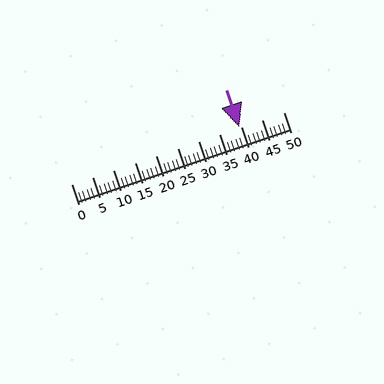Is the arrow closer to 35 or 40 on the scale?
The arrow is closer to 40.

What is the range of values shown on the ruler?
The ruler shows values from 0 to 50.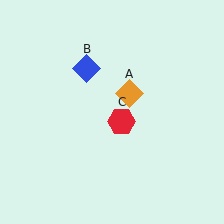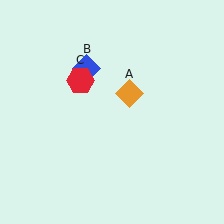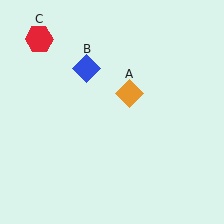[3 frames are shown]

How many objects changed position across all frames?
1 object changed position: red hexagon (object C).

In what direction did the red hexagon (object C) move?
The red hexagon (object C) moved up and to the left.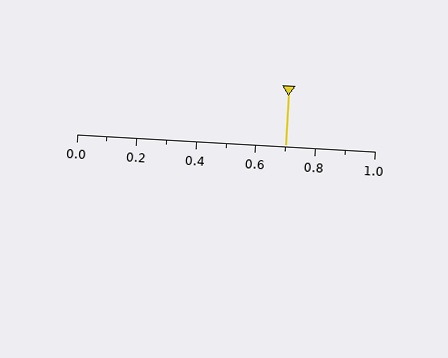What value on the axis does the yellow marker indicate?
The marker indicates approximately 0.7.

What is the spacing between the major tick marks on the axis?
The major ticks are spaced 0.2 apart.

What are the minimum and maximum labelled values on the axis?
The axis runs from 0.0 to 1.0.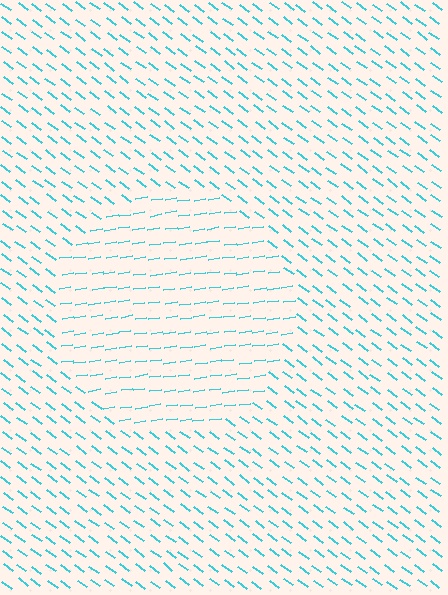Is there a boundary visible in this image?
Yes, there is a texture boundary formed by a change in line orientation.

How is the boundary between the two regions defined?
The boundary is defined purely by a change in line orientation (approximately 45 degrees difference). All lines are the same color and thickness.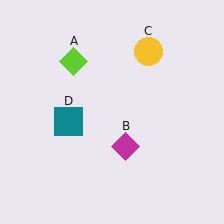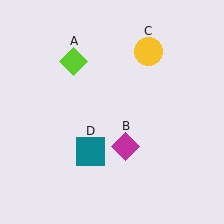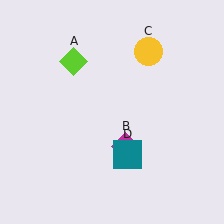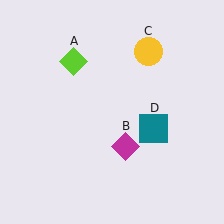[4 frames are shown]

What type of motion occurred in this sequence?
The teal square (object D) rotated counterclockwise around the center of the scene.